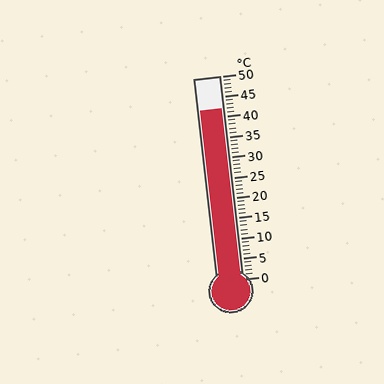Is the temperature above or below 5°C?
The temperature is above 5°C.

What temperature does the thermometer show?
The thermometer shows approximately 42°C.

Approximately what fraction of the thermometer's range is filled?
The thermometer is filled to approximately 85% of its range.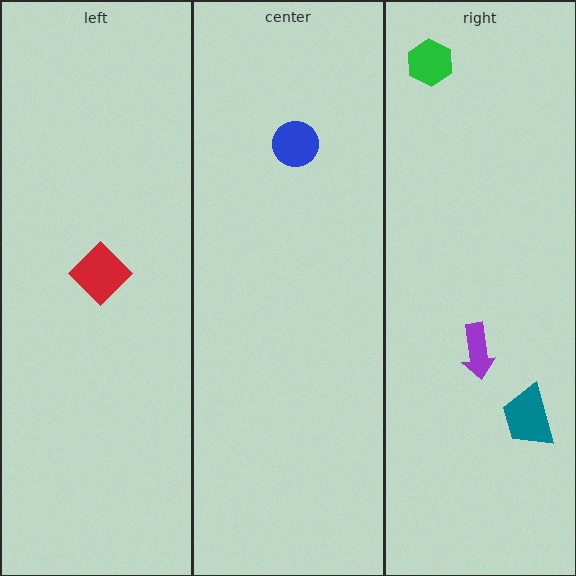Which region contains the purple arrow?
The right region.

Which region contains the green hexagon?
The right region.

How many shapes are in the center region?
1.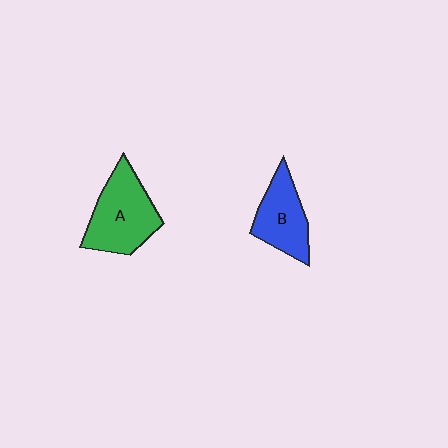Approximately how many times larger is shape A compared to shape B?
Approximately 1.3 times.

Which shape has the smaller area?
Shape B (blue).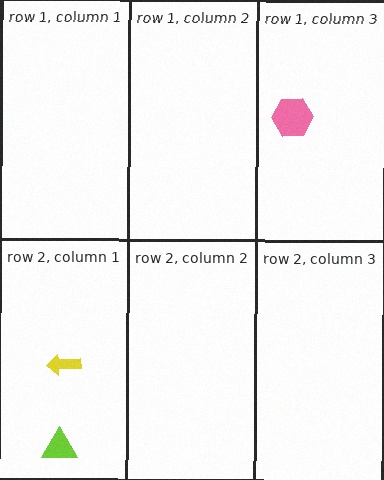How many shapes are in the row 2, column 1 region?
2.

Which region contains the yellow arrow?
The row 2, column 1 region.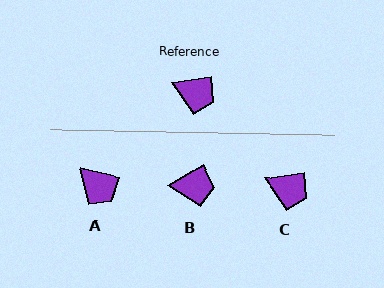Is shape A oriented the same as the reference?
No, it is off by about 23 degrees.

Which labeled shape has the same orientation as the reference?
C.